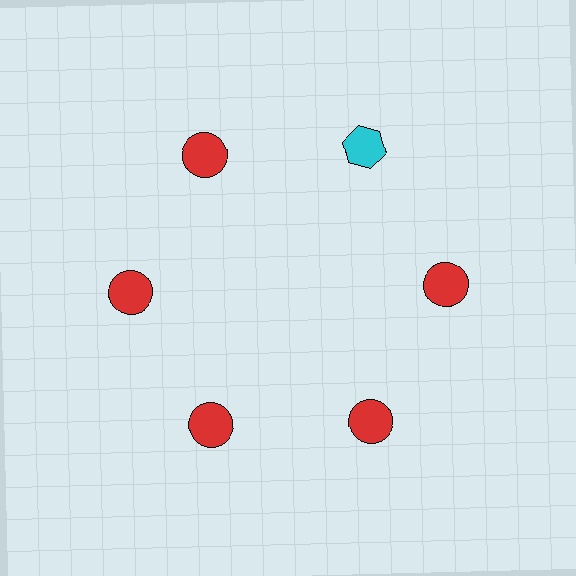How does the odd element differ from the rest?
It differs in both color (cyan instead of red) and shape (hexagon instead of circle).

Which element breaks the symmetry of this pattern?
The cyan hexagon at roughly the 1 o'clock position breaks the symmetry. All other shapes are red circles.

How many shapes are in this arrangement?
There are 6 shapes arranged in a ring pattern.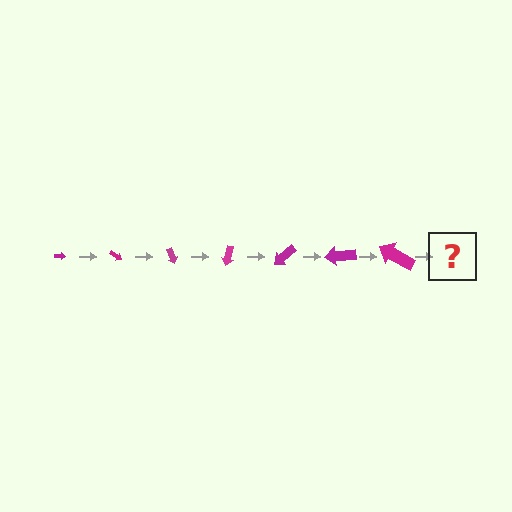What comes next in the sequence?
The next element should be an arrow, larger than the previous one and rotated 245 degrees from the start.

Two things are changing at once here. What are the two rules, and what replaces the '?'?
The two rules are that the arrow grows larger each step and it rotates 35 degrees each step. The '?' should be an arrow, larger than the previous one and rotated 245 degrees from the start.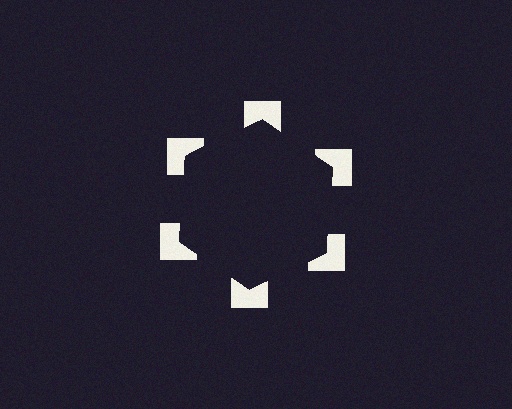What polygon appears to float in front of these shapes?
An illusory hexagon — its edges are inferred from the aligned wedge cuts in the notched squares, not physically drawn.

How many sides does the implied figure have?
6 sides.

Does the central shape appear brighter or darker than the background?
It typically appears slightly darker than the background, even though no actual brightness change is drawn.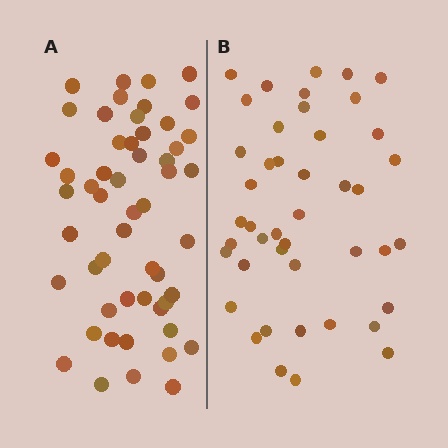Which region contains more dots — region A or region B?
Region A (the left region) has more dots.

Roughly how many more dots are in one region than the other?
Region A has roughly 8 or so more dots than region B.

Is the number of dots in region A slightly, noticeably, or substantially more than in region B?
Region A has only slightly more — the two regions are fairly close. The ratio is roughly 1.2 to 1.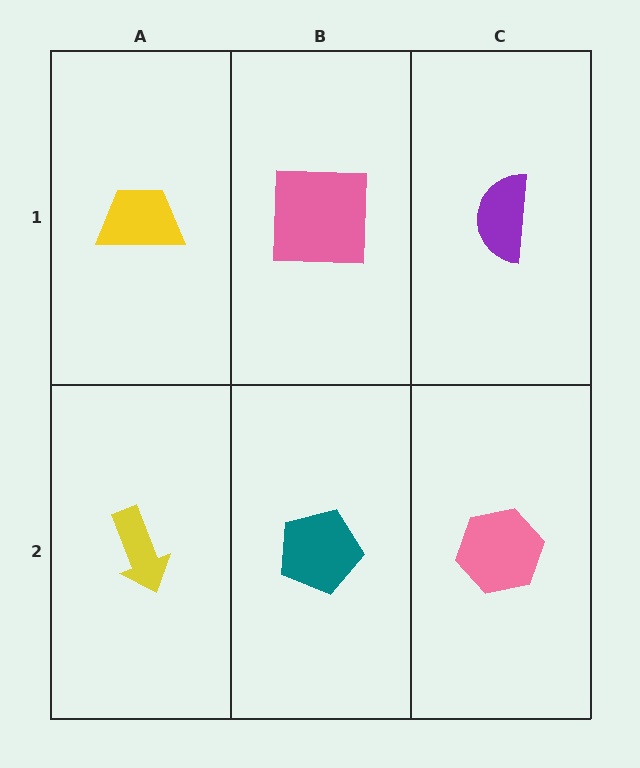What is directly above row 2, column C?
A purple semicircle.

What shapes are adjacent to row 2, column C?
A purple semicircle (row 1, column C), a teal pentagon (row 2, column B).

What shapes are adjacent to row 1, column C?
A pink hexagon (row 2, column C), a pink square (row 1, column B).